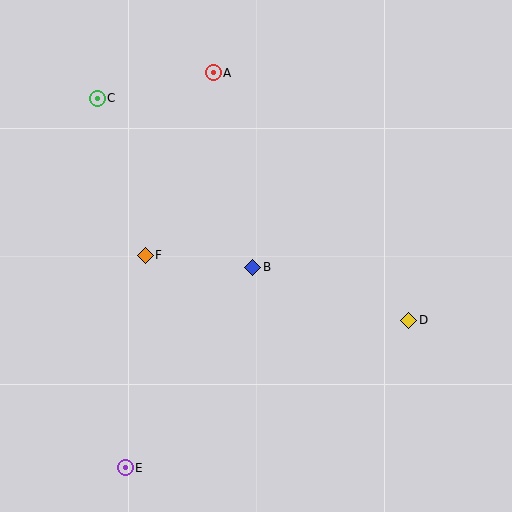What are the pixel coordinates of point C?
Point C is at (97, 98).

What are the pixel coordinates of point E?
Point E is at (125, 468).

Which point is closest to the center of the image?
Point B at (253, 267) is closest to the center.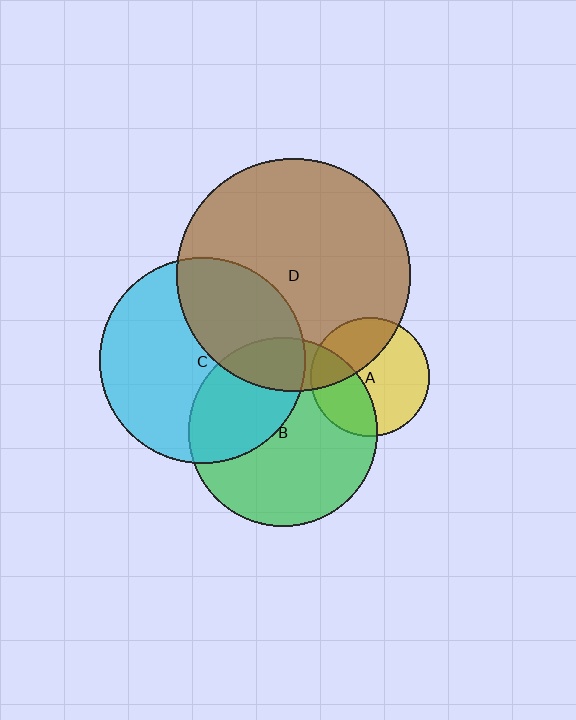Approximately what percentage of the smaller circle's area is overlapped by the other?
Approximately 35%.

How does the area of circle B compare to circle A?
Approximately 2.5 times.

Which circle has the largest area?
Circle D (brown).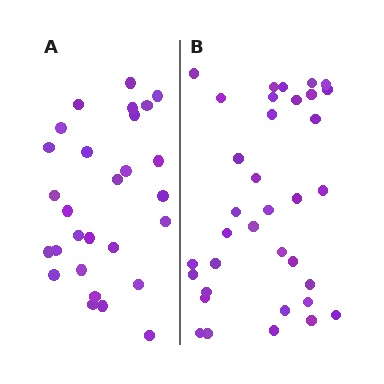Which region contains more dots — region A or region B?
Region B (the right region) has more dots.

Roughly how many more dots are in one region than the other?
Region B has roughly 8 or so more dots than region A.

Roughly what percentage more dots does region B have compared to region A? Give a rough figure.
About 25% more.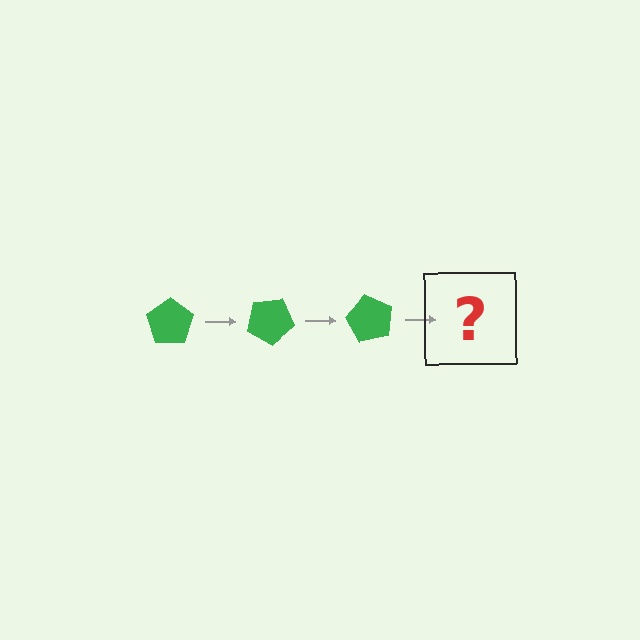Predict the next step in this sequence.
The next step is a green pentagon rotated 90 degrees.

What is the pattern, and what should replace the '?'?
The pattern is that the pentagon rotates 30 degrees each step. The '?' should be a green pentagon rotated 90 degrees.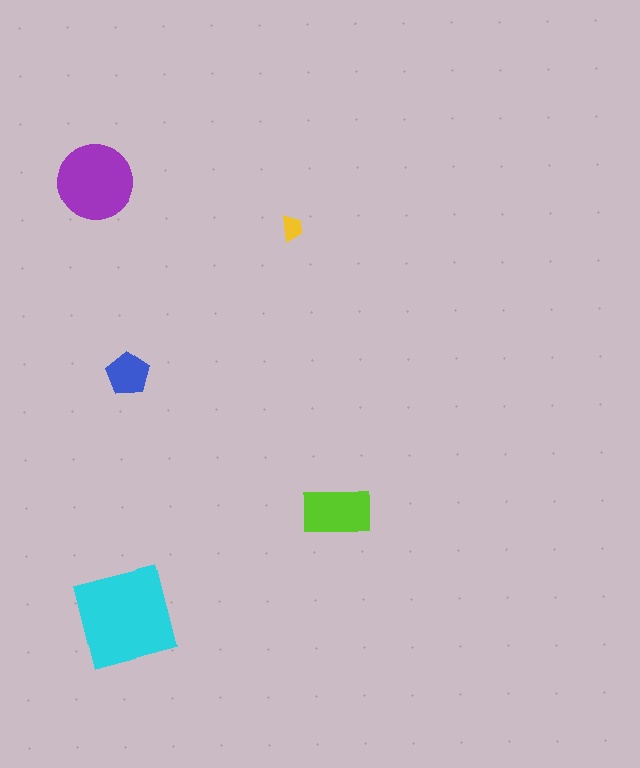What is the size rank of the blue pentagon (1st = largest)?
4th.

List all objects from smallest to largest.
The yellow trapezoid, the blue pentagon, the lime rectangle, the purple circle, the cyan square.